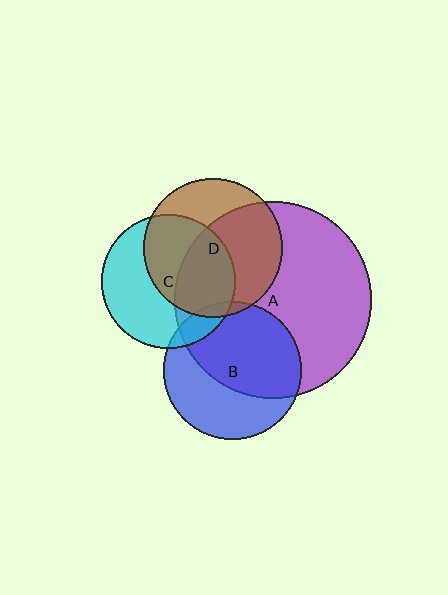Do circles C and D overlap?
Yes.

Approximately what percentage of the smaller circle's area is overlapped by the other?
Approximately 50%.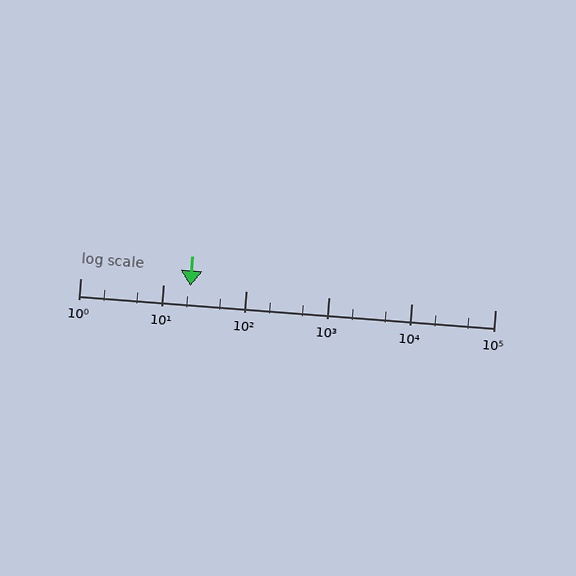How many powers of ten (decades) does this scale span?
The scale spans 5 decades, from 1 to 100000.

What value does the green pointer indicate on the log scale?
The pointer indicates approximately 21.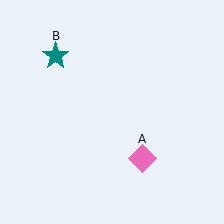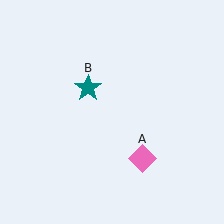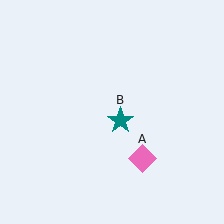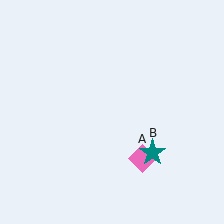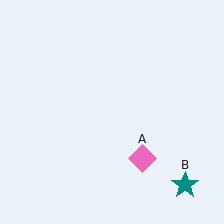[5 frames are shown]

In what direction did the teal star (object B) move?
The teal star (object B) moved down and to the right.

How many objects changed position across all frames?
1 object changed position: teal star (object B).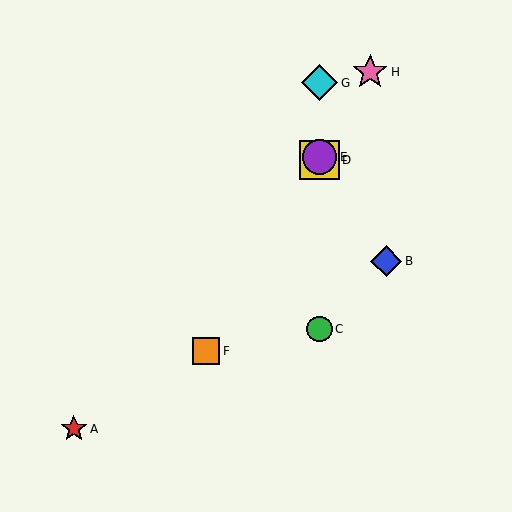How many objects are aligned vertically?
4 objects (C, D, E, G) are aligned vertically.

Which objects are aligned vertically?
Objects C, D, E, G are aligned vertically.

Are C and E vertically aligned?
Yes, both are at x≈320.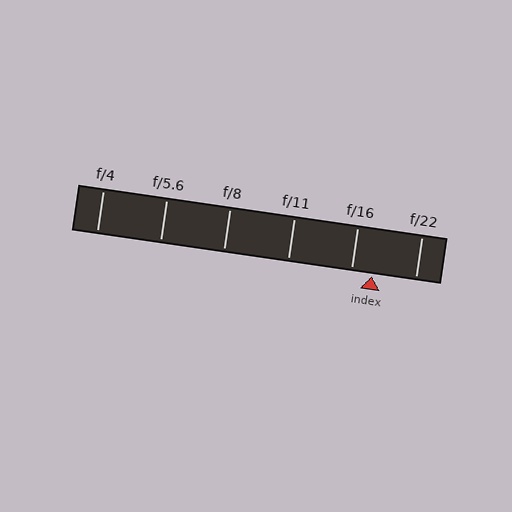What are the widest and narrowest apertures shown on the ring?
The widest aperture shown is f/4 and the narrowest is f/22.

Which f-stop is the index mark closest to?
The index mark is closest to f/16.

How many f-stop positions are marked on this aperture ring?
There are 6 f-stop positions marked.